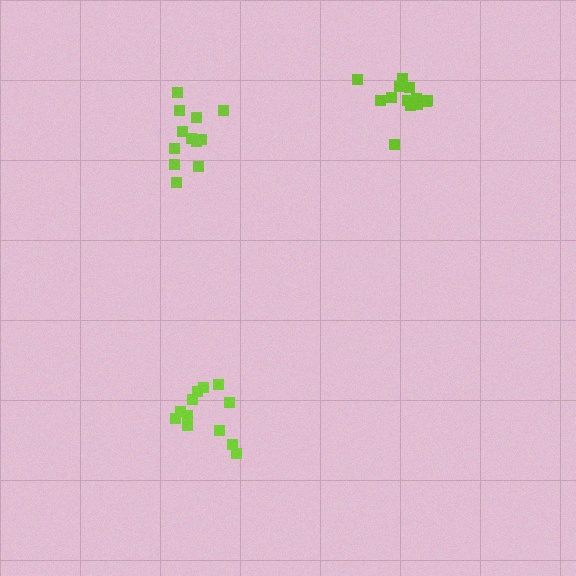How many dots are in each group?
Group 1: 12 dots, Group 2: 13 dots, Group 3: 12 dots (37 total).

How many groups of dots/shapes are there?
There are 3 groups.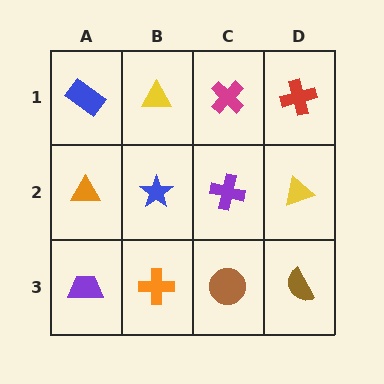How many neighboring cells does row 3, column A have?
2.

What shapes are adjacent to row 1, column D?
A yellow triangle (row 2, column D), a magenta cross (row 1, column C).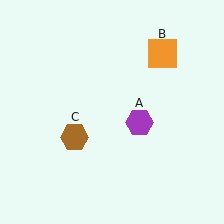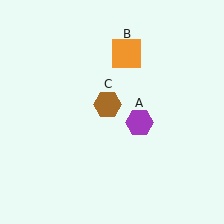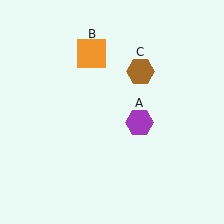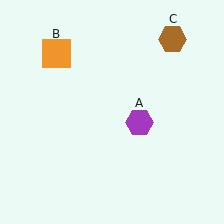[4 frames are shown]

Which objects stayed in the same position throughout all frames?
Purple hexagon (object A) remained stationary.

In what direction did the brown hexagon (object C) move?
The brown hexagon (object C) moved up and to the right.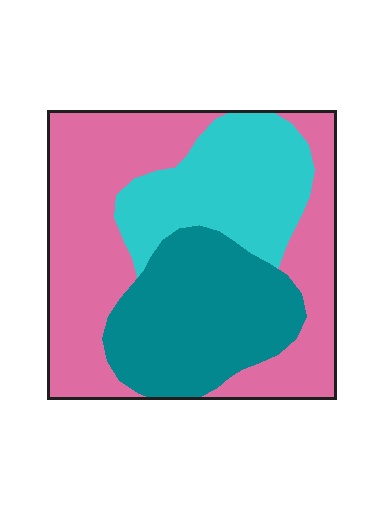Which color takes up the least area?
Cyan, at roughly 25%.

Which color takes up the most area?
Pink, at roughly 50%.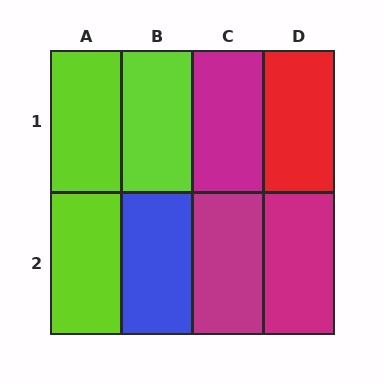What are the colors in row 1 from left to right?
Lime, lime, magenta, red.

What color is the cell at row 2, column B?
Blue.